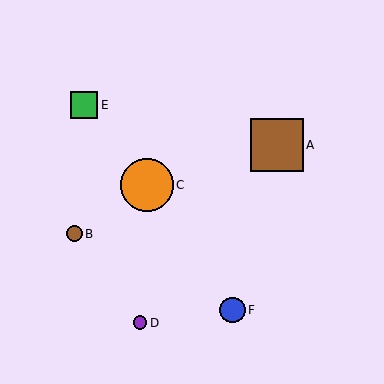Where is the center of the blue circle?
The center of the blue circle is at (233, 310).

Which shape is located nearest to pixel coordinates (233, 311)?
The blue circle (labeled F) at (233, 310) is nearest to that location.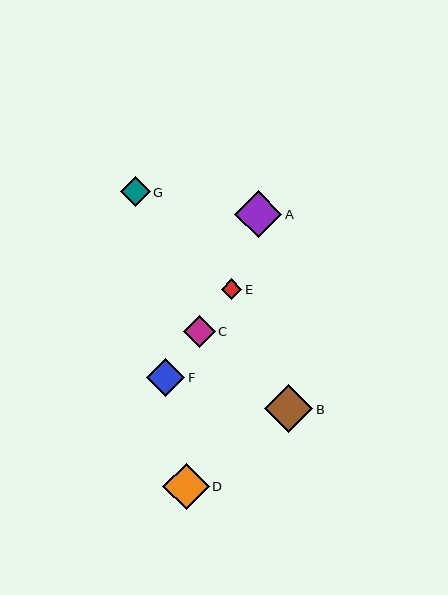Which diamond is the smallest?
Diamond E is the smallest with a size of approximately 21 pixels.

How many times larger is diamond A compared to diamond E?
Diamond A is approximately 2.3 times the size of diamond E.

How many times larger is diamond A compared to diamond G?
Diamond A is approximately 1.6 times the size of diamond G.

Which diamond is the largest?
Diamond B is the largest with a size of approximately 48 pixels.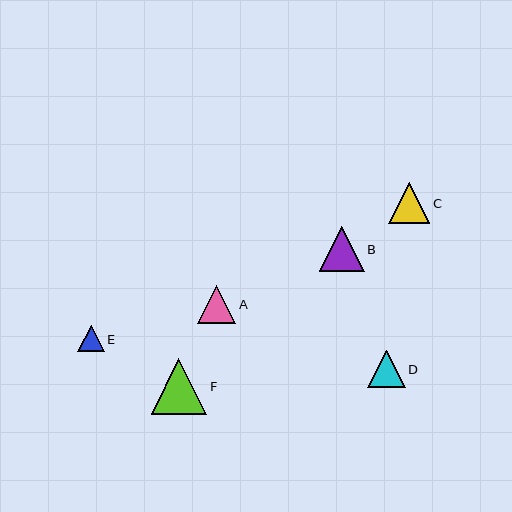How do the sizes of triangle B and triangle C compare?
Triangle B and triangle C are approximately the same size.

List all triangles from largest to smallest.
From largest to smallest: F, B, C, A, D, E.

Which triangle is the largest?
Triangle F is the largest with a size of approximately 56 pixels.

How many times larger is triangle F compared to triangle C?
Triangle F is approximately 1.4 times the size of triangle C.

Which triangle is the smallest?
Triangle E is the smallest with a size of approximately 26 pixels.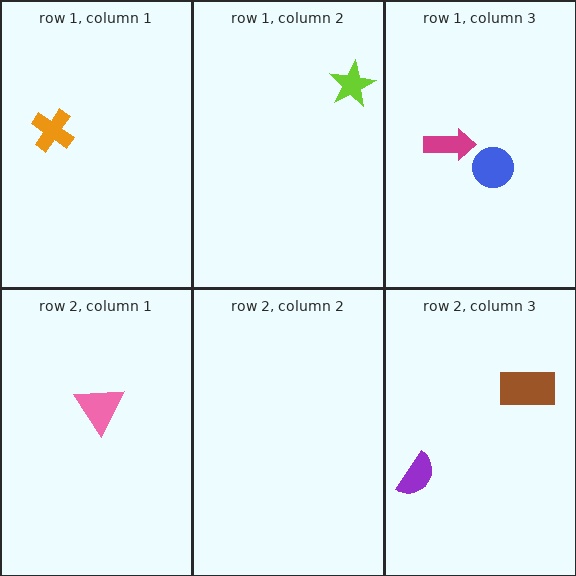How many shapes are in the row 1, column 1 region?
1.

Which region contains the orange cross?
The row 1, column 1 region.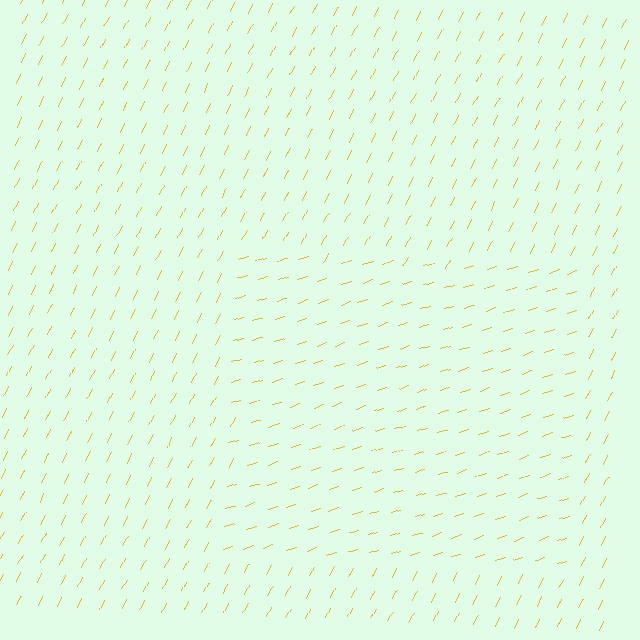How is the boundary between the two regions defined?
The boundary is defined purely by a change in line orientation (approximately 45 degrees difference). All lines are the same color and thickness.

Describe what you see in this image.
The image is filled with small yellow line segments. A rectangle region in the image has lines oriented differently from the surrounding lines, creating a visible texture boundary.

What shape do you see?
I see a rectangle.